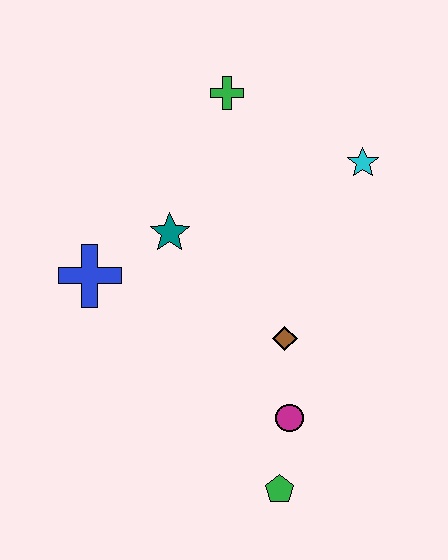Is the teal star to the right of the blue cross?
Yes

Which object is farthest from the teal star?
The green pentagon is farthest from the teal star.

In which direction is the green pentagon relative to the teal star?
The green pentagon is below the teal star.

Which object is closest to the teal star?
The blue cross is closest to the teal star.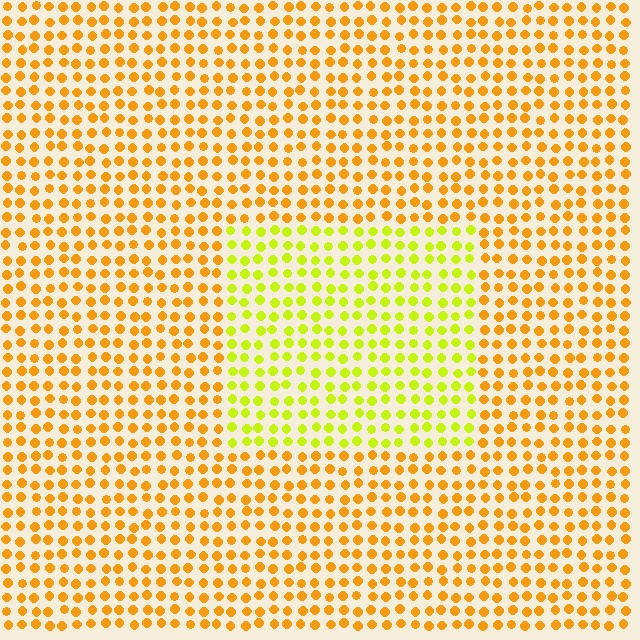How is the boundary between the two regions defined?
The boundary is defined purely by a slight shift in hue (about 37 degrees). Spacing, size, and orientation are identical on both sides.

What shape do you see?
I see a rectangle.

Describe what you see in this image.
The image is filled with small orange elements in a uniform arrangement. A rectangle-shaped region is visible where the elements are tinted to a slightly different hue, forming a subtle color boundary.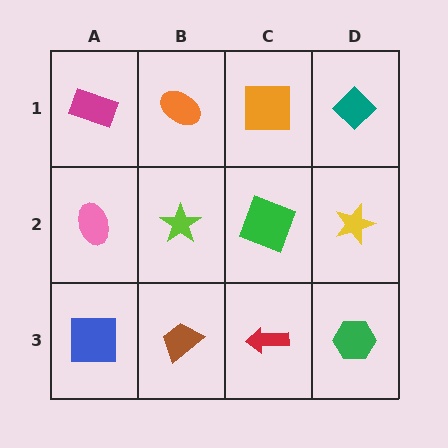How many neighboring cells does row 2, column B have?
4.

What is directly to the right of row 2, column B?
A green square.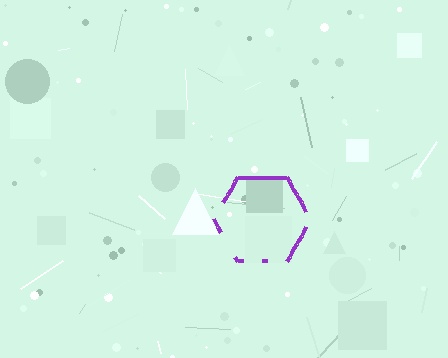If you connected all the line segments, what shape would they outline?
They would outline a hexagon.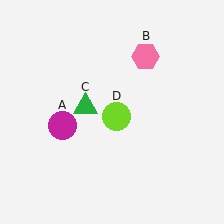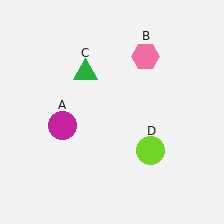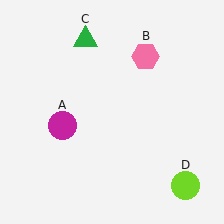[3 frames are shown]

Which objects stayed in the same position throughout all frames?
Magenta circle (object A) and pink hexagon (object B) remained stationary.